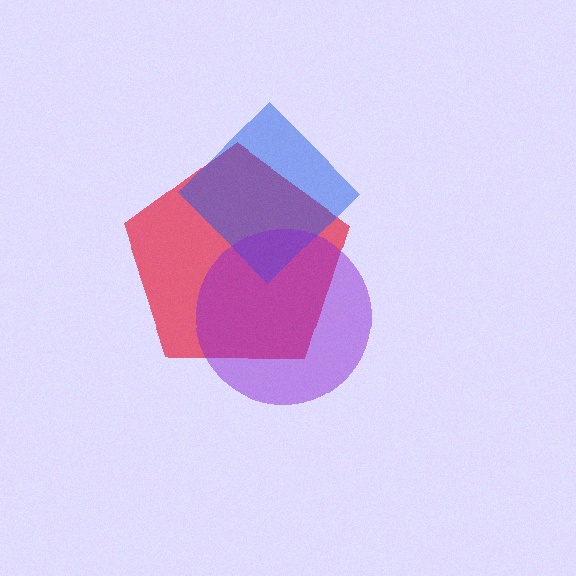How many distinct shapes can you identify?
There are 3 distinct shapes: a red pentagon, a blue diamond, a purple circle.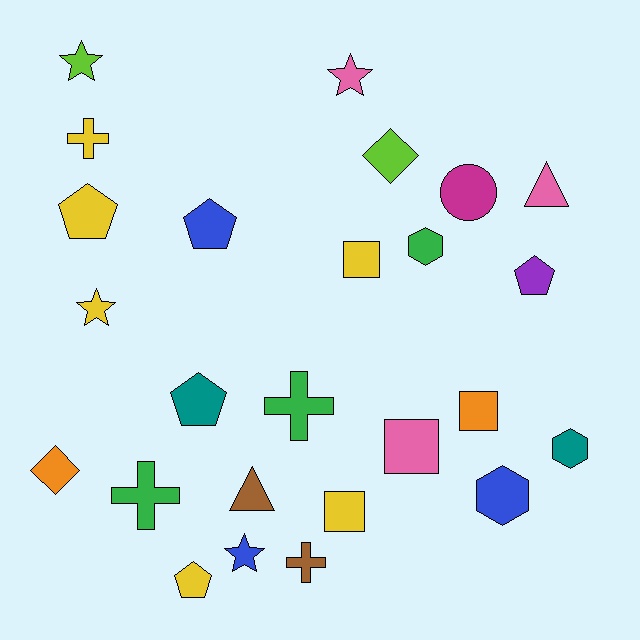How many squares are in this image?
There are 4 squares.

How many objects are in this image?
There are 25 objects.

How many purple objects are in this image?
There is 1 purple object.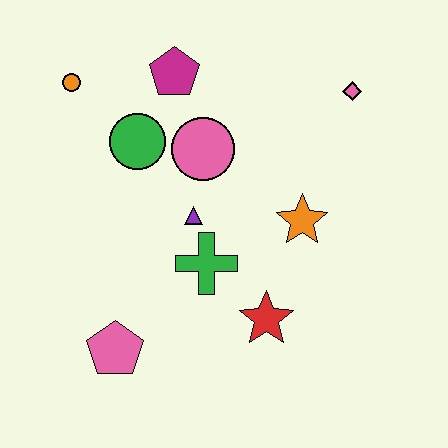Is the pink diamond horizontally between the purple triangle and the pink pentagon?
No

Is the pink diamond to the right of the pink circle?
Yes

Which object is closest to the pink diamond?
The orange star is closest to the pink diamond.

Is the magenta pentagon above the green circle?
Yes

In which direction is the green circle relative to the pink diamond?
The green circle is to the left of the pink diamond.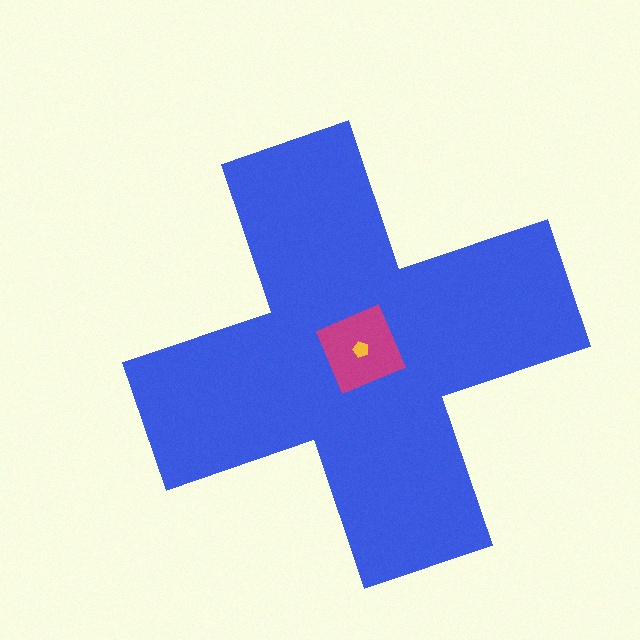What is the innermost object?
The yellow pentagon.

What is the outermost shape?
The blue cross.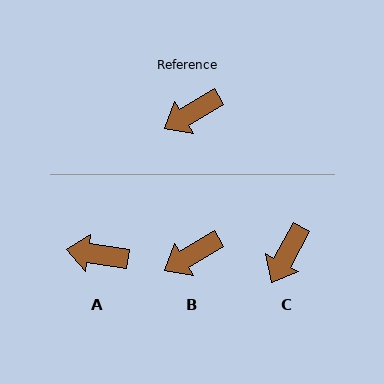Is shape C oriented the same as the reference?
No, it is off by about 31 degrees.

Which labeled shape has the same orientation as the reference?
B.